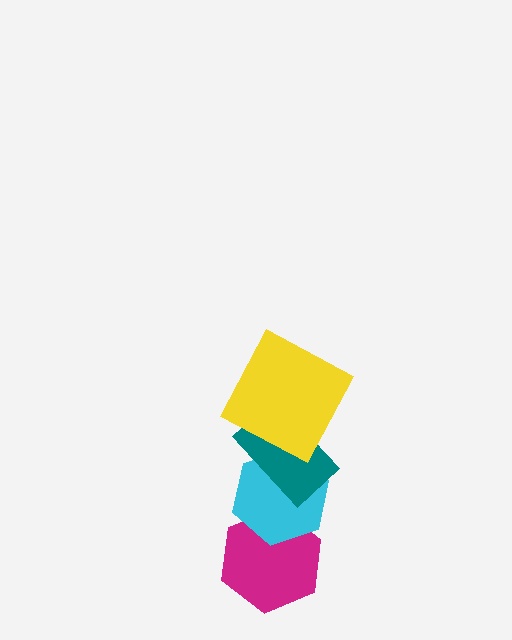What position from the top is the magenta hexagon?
The magenta hexagon is 4th from the top.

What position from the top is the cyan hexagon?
The cyan hexagon is 3rd from the top.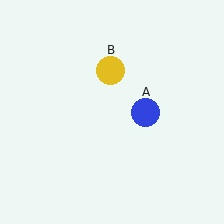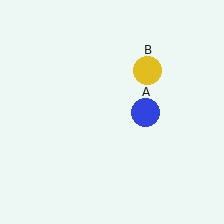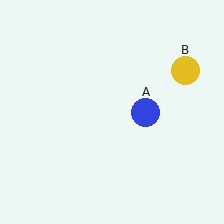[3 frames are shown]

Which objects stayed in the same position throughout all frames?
Blue circle (object A) remained stationary.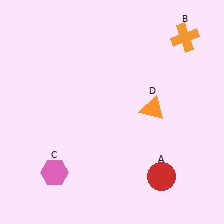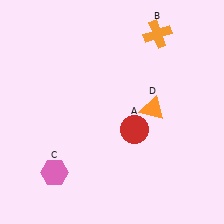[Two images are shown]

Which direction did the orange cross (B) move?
The orange cross (B) moved left.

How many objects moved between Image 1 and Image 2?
2 objects moved between the two images.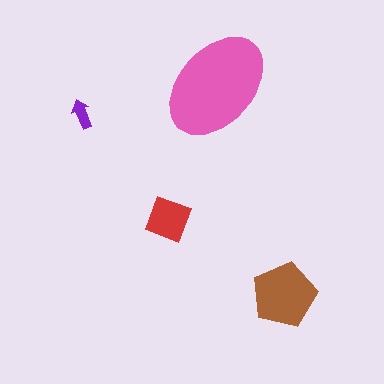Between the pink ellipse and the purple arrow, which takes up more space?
The pink ellipse.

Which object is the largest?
The pink ellipse.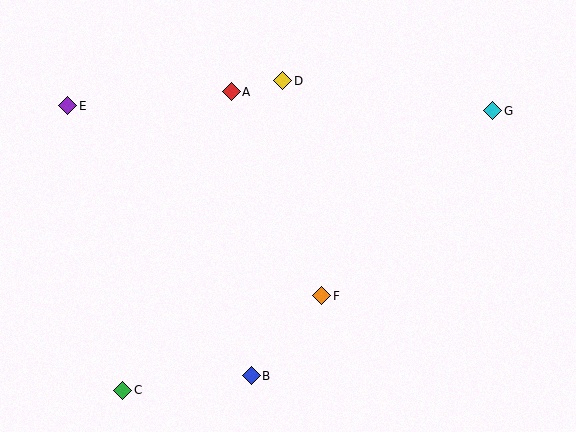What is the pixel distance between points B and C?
The distance between B and C is 129 pixels.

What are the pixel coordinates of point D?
Point D is at (283, 81).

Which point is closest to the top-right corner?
Point G is closest to the top-right corner.